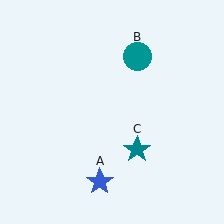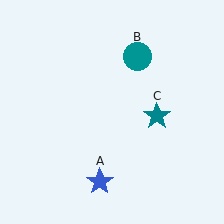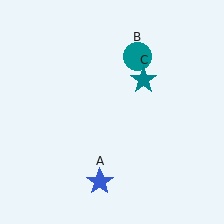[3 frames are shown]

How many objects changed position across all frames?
1 object changed position: teal star (object C).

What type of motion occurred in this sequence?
The teal star (object C) rotated counterclockwise around the center of the scene.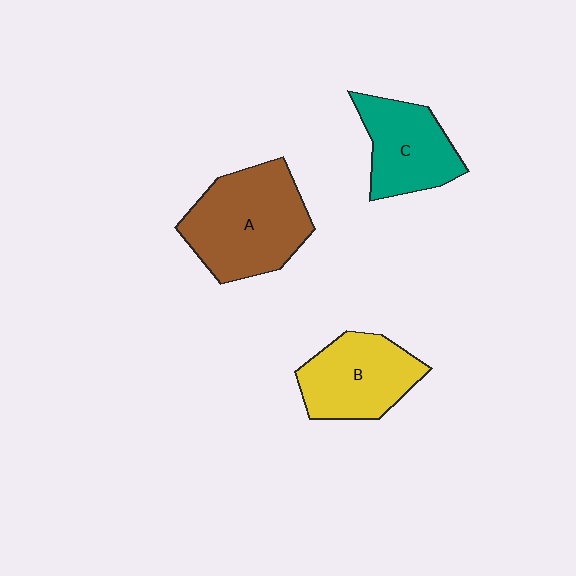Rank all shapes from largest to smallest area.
From largest to smallest: A (brown), B (yellow), C (teal).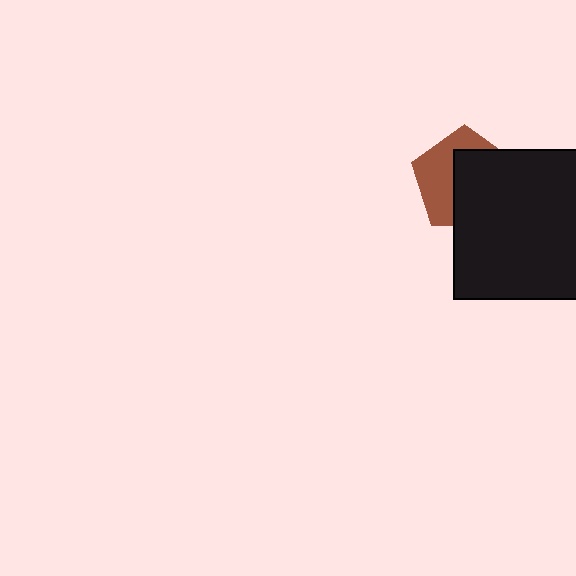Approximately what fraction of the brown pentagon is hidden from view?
Roughly 55% of the brown pentagon is hidden behind the black square.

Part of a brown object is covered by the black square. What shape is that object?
It is a pentagon.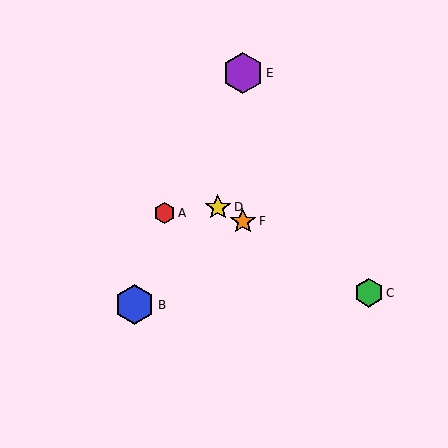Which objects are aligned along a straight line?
Objects C, D, F are aligned along a straight line.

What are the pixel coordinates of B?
Object B is at (135, 305).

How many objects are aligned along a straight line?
3 objects (C, D, F) are aligned along a straight line.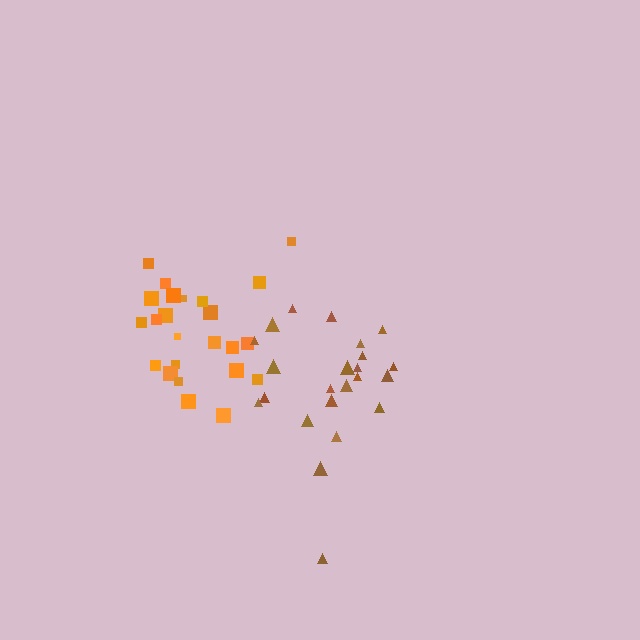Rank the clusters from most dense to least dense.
brown, orange.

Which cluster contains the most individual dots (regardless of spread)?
Orange (24).